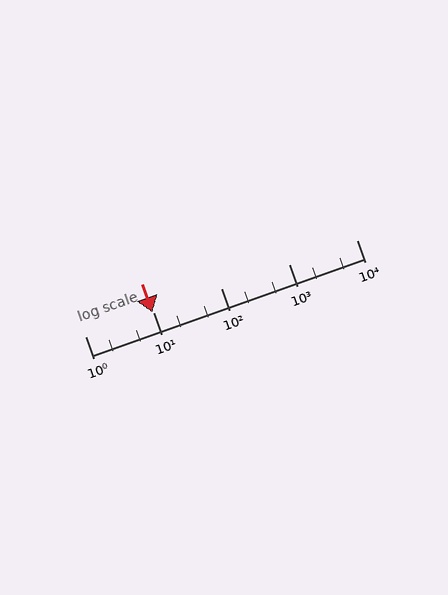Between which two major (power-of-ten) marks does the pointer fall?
The pointer is between 1 and 10.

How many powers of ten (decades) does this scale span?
The scale spans 4 decades, from 1 to 10000.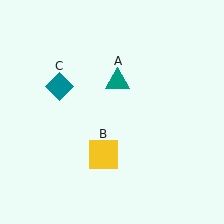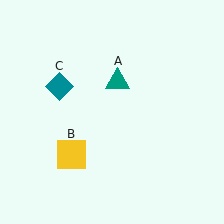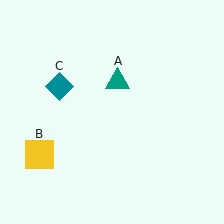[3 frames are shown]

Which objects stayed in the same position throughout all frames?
Teal triangle (object A) and teal diamond (object C) remained stationary.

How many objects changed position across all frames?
1 object changed position: yellow square (object B).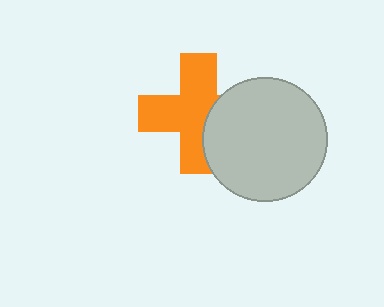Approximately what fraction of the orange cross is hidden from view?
Roughly 31% of the orange cross is hidden behind the light gray circle.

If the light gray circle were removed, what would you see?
You would see the complete orange cross.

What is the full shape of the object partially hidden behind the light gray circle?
The partially hidden object is an orange cross.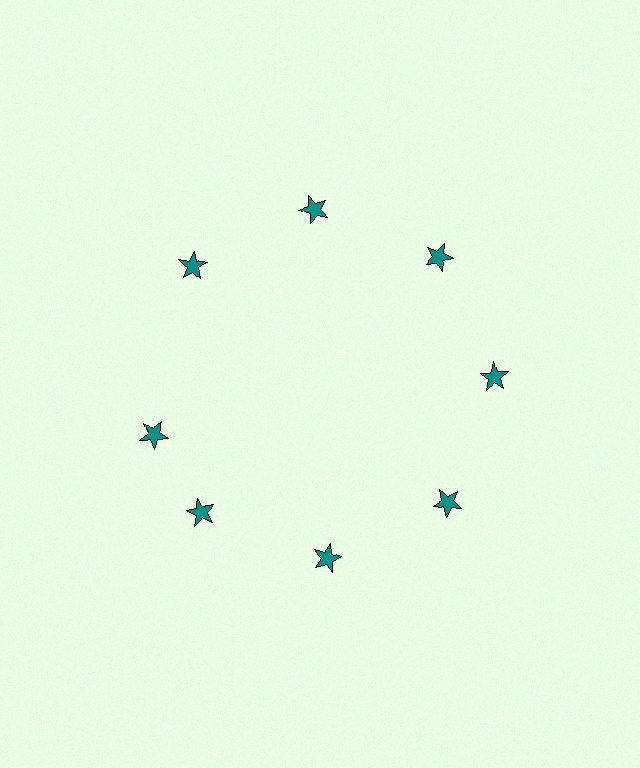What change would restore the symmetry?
The symmetry would be restored by rotating it back into even spacing with its neighbors so that all 8 stars sit at equal angles and equal distance from the center.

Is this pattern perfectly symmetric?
No. The 8 teal stars are arranged in a ring, but one element near the 9 o'clock position is rotated out of alignment along the ring, breaking the 8-fold rotational symmetry.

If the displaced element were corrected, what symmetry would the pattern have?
It would have 8-fold rotational symmetry — the pattern would map onto itself every 45 degrees.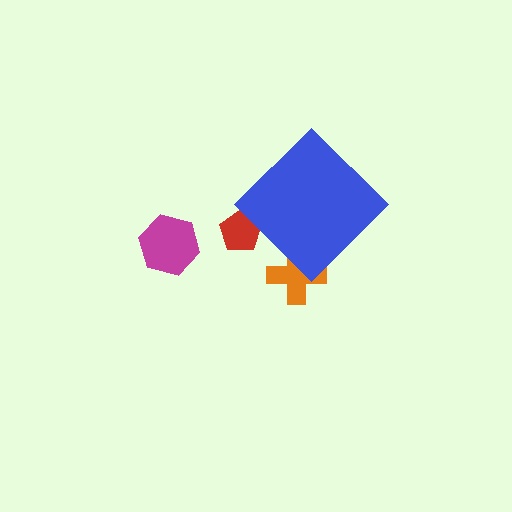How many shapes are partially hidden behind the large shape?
2 shapes are partially hidden.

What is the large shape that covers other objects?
A blue diamond.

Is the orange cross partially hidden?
Yes, the orange cross is partially hidden behind the blue diamond.